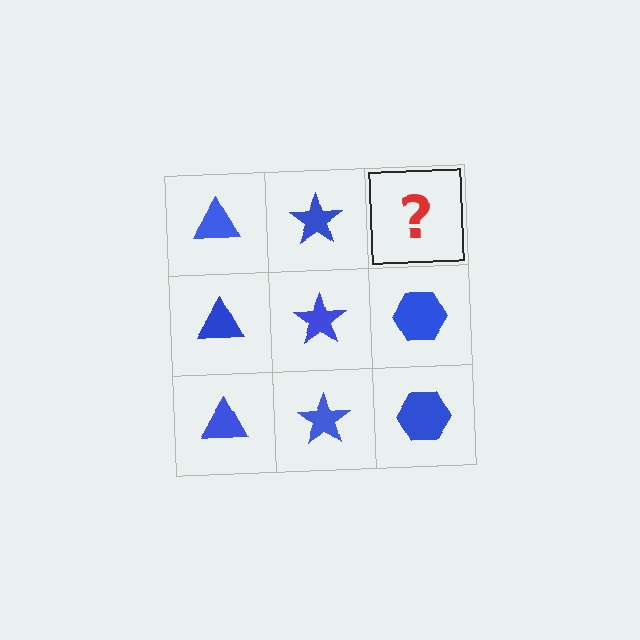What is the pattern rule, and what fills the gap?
The rule is that each column has a consistent shape. The gap should be filled with a blue hexagon.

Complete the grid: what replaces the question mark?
The question mark should be replaced with a blue hexagon.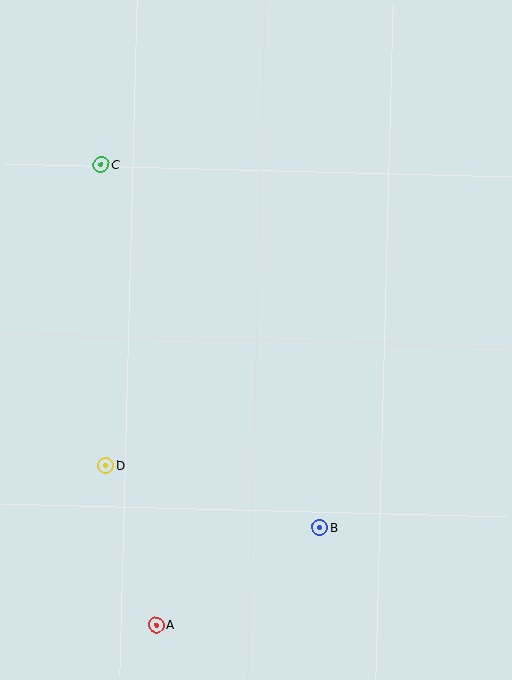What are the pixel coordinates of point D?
Point D is at (105, 465).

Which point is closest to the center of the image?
Point D at (105, 465) is closest to the center.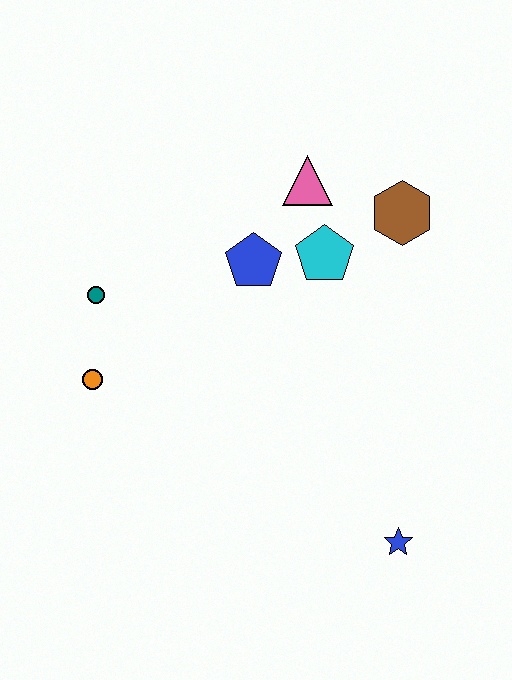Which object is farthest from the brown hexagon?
The orange circle is farthest from the brown hexagon.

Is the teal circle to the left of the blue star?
Yes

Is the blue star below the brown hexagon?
Yes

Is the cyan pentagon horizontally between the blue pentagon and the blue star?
Yes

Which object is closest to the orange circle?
The teal circle is closest to the orange circle.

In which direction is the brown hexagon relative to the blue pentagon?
The brown hexagon is to the right of the blue pentagon.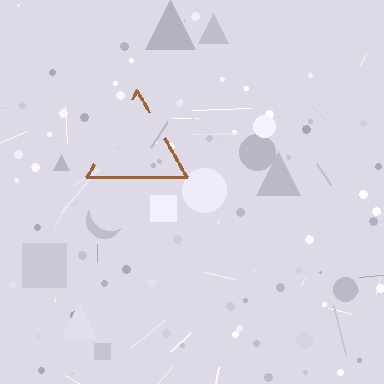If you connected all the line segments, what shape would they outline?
They would outline a triangle.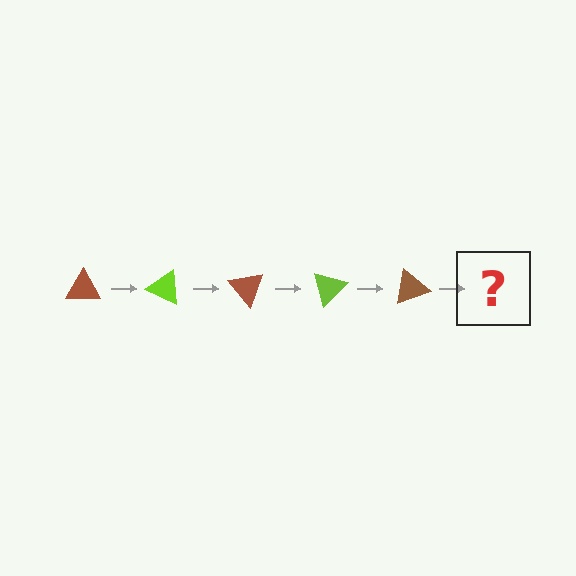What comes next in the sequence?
The next element should be a lime triangle, rotated 125 degrees from the start.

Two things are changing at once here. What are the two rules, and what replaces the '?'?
The two rules are that it rotates 25 degrees each step and the color cycles through brown and lime. The '?' should be a lime triangle, rotated 125 degrees from the start.